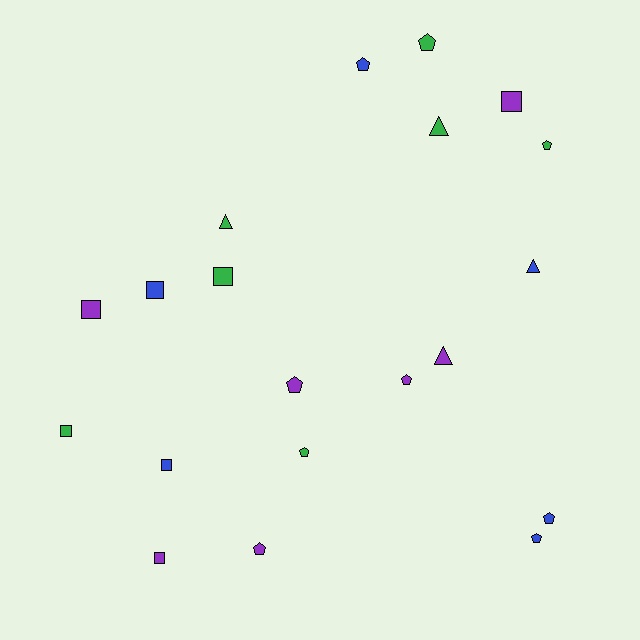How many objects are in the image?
There are 20 objects.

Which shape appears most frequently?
Pentagon, with 9 objects.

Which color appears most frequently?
Green, with 7 objects.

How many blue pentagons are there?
There are 3 blue pentagons.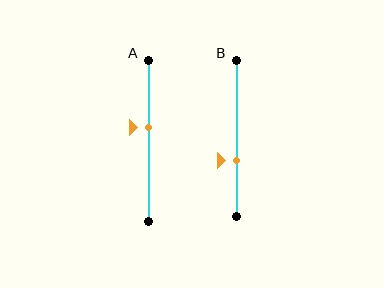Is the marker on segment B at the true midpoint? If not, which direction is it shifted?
No, the marker on segment B is shifted downward by about 14% of the segment length.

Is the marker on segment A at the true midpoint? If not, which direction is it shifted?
No, the marker on segment A is shifted upward by about 8% of the segment length.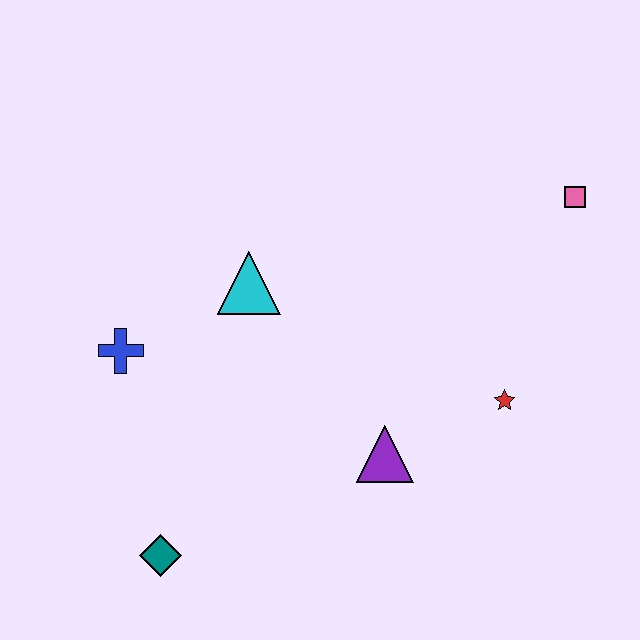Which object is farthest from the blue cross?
The pink square is farthest from the blue cross.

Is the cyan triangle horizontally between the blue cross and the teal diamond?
No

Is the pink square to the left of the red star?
No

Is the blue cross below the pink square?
Yes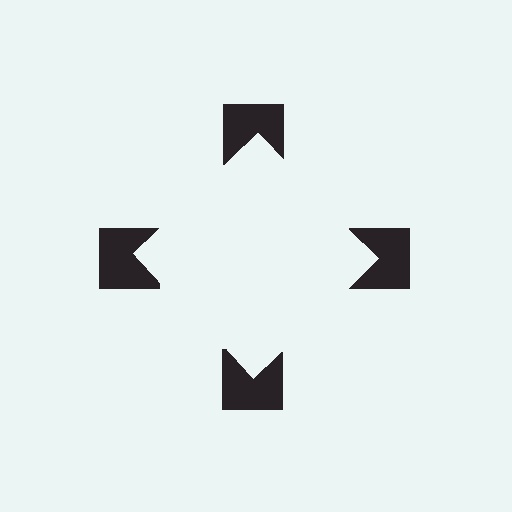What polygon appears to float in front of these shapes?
An illusory square — its edges are inferred from the aligned wedge cuts in the notched squares, not physically drawn.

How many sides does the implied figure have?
4 sides.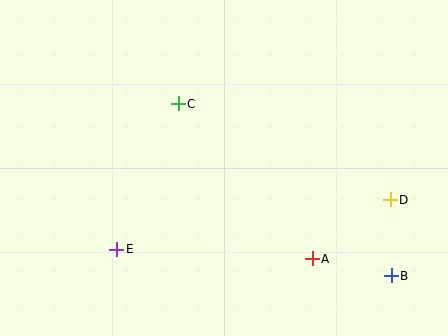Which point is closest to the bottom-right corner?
Point B is closest to the bottom-right corner.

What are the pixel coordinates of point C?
Point C is at (178, 104).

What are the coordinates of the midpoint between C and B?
The midpoint between C and B is at (285, 190).